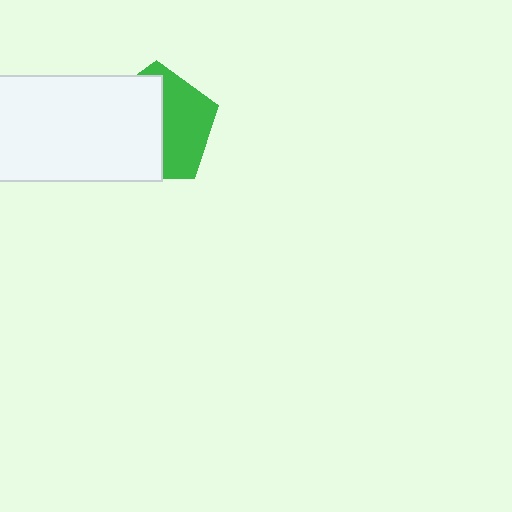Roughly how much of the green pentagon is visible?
A small part of it is visible (roughly 44%).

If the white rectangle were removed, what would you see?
You would see the complete green pentagon.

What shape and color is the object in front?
The object in front is a white rectangle.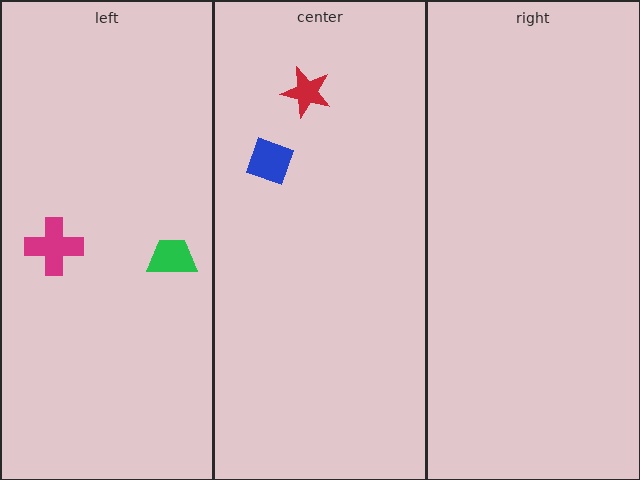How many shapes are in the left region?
2.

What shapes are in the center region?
The red star, the blue diamond.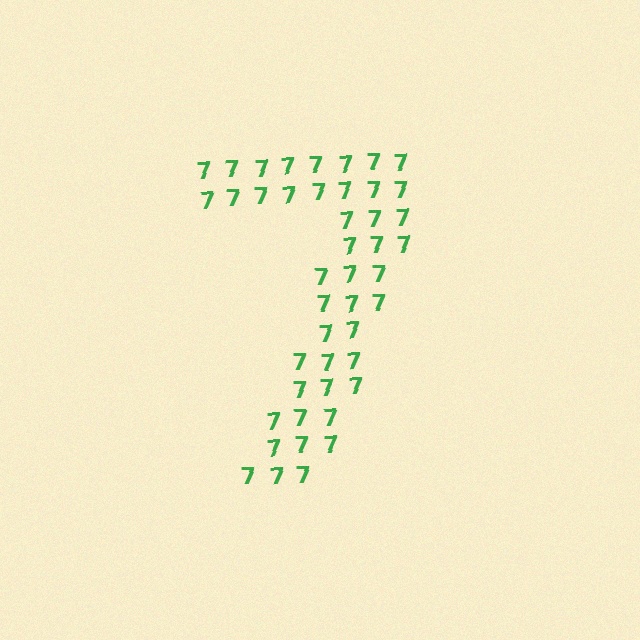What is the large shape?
The large shape is the digit 7.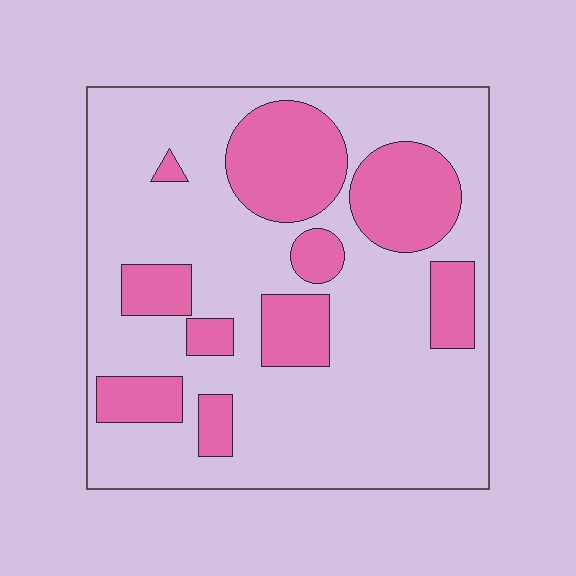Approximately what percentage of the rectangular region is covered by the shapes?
Approximately 30%.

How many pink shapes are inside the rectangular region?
10.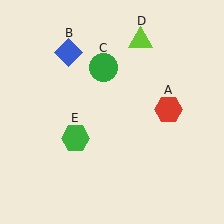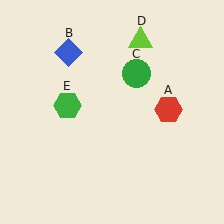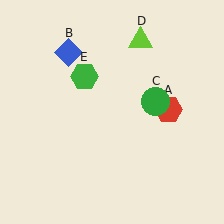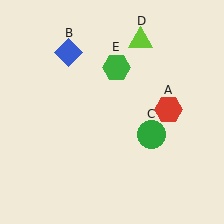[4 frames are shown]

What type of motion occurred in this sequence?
The green circle (object C), green hexagon (object E) rotated clockwise around the center of the scene.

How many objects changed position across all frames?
2 objects changed position: green circle (object C), green hexagon (object E).